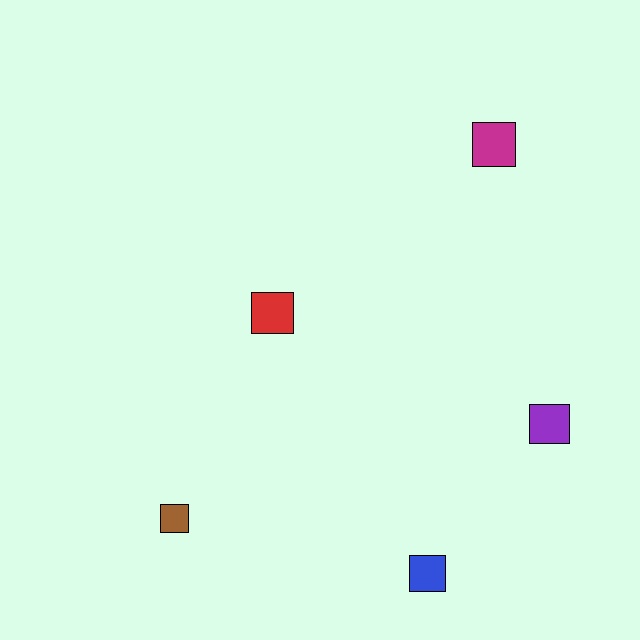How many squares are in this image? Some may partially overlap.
There are 5 squares.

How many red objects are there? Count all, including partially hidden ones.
There is 1 red object.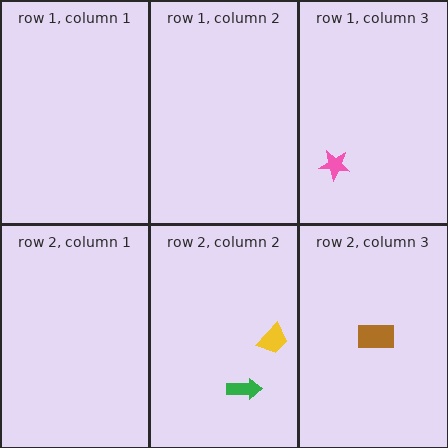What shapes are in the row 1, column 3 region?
The pink star.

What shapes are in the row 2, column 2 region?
The yellow trapezoid, the green arrow.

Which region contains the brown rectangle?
The row 2, column 3 region.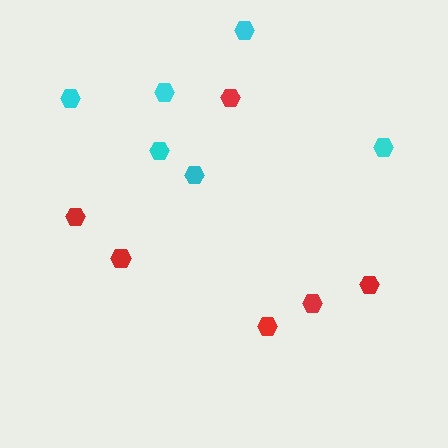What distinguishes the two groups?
There are 2 groups: one group of red hexagons (6) and one group of cyan hexagons (6).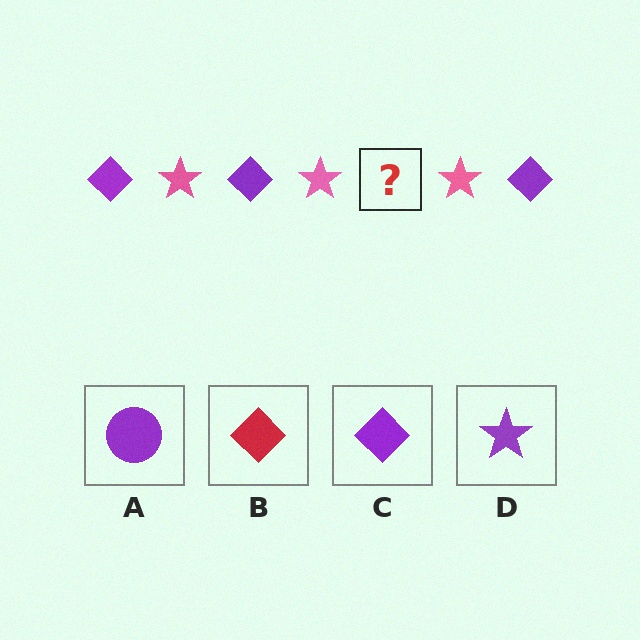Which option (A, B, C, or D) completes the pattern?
C.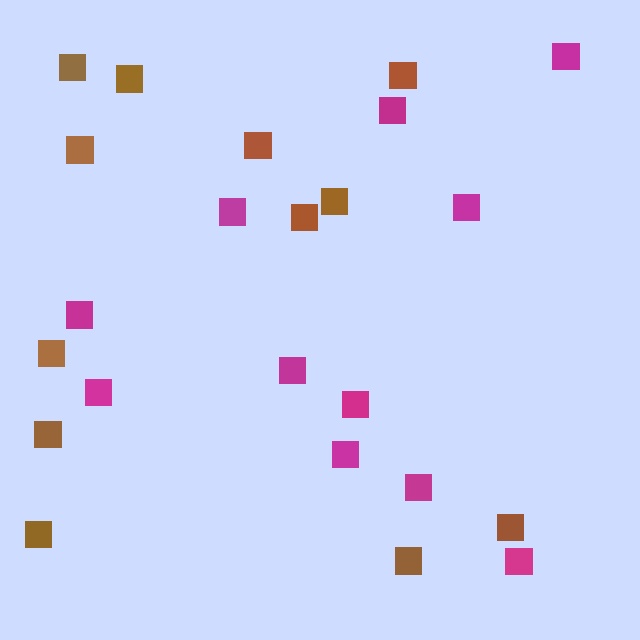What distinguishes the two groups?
There are 2 groups: one group of brown squares (12) and one group of magenta squares (11).